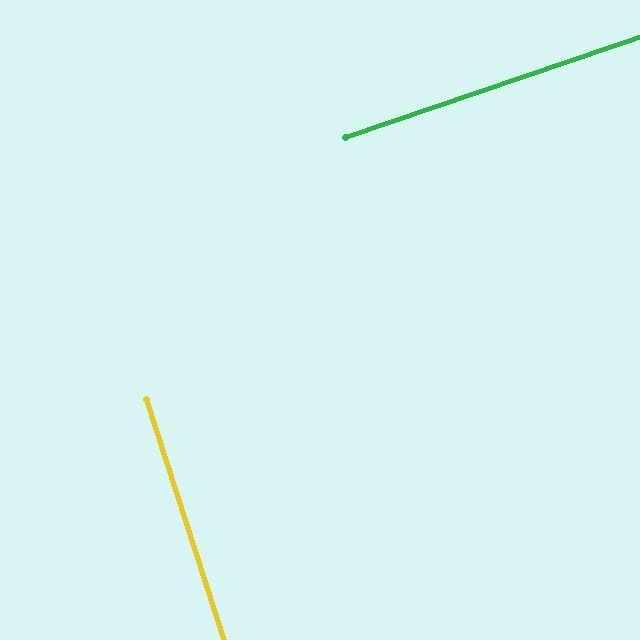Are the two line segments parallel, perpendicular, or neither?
Perpendicular — they meet at approximately 89°.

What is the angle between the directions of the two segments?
Approximately 89 degrees.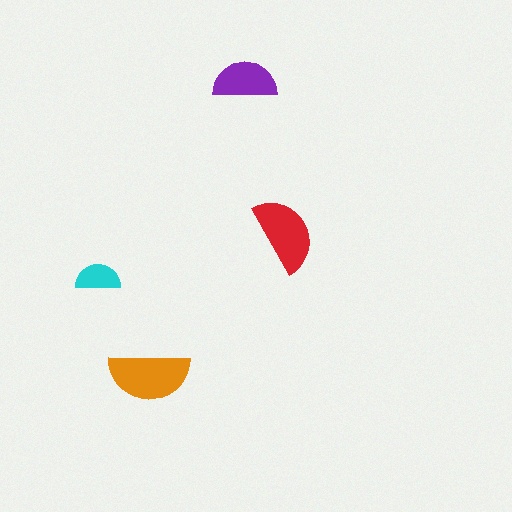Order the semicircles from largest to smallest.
the orange one, the red one, the purple one, the cyan one.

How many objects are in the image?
There are 4 objects in the image.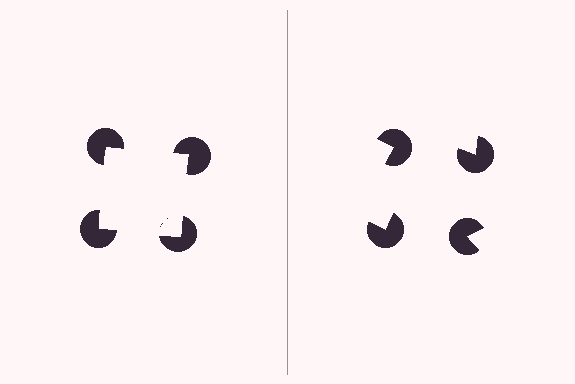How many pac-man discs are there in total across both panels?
8 — 4 on each side.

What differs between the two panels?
The pac-man discs are positioned identically on both sides; only the wedge orientations differ. On the left they align to a square; on the right they are misaligned.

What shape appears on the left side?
An illusory square.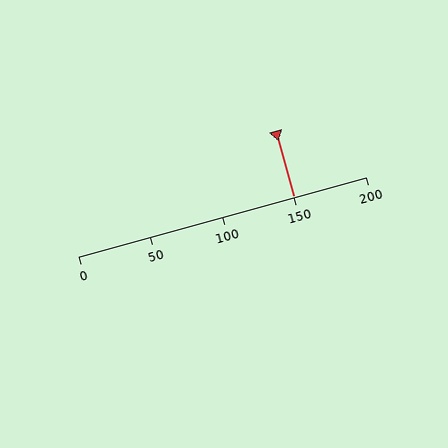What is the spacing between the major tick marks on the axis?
The major ticks are spaced 50 apart.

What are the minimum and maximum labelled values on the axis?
The axis runs from 0 to 200.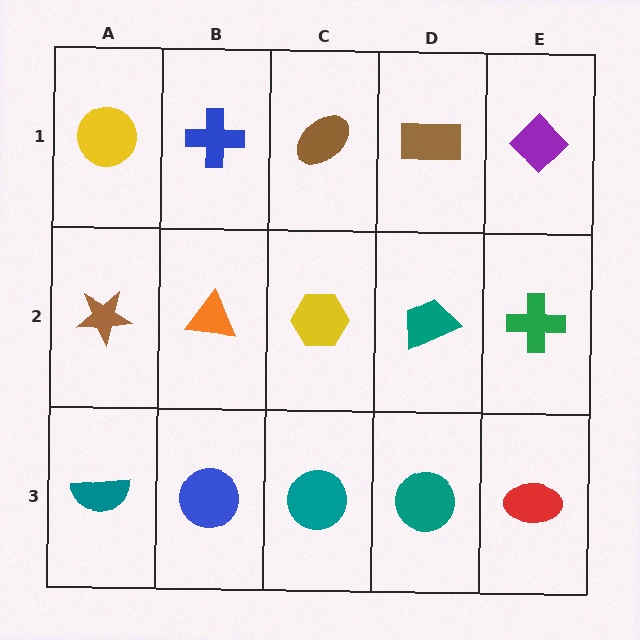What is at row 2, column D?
A teal trapezoid.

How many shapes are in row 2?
5 shapes.